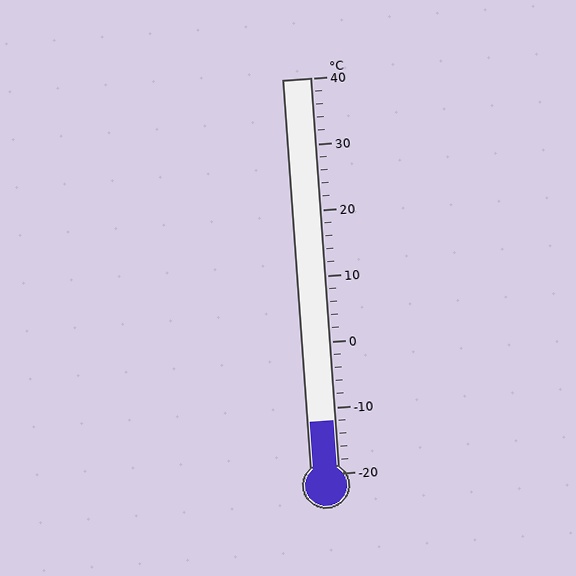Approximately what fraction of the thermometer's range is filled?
The thermometer is filled to approximately 15% of its range.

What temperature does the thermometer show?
The thermometer shows approximately -12°C.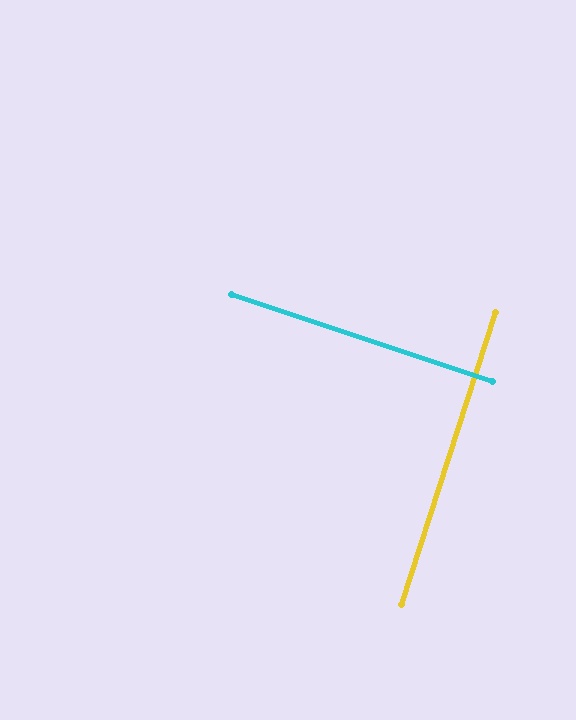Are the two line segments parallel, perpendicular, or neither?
Perpendicular — they meet at approximately 89°.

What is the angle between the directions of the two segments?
Approximately 89 degrees.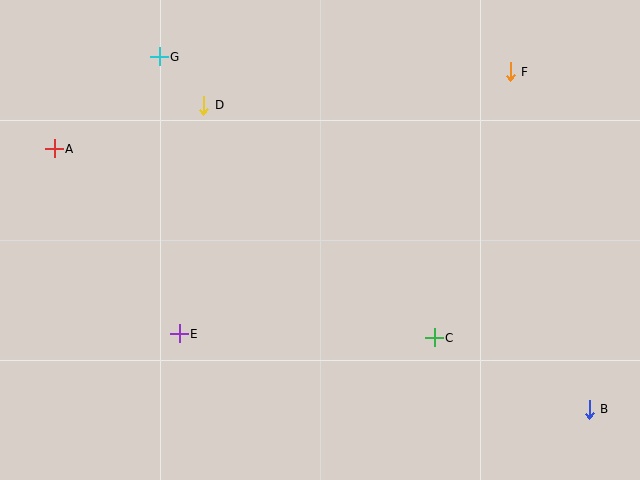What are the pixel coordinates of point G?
Point G is at (159, 57).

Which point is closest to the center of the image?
Point C at (434, 338) is closest to the center.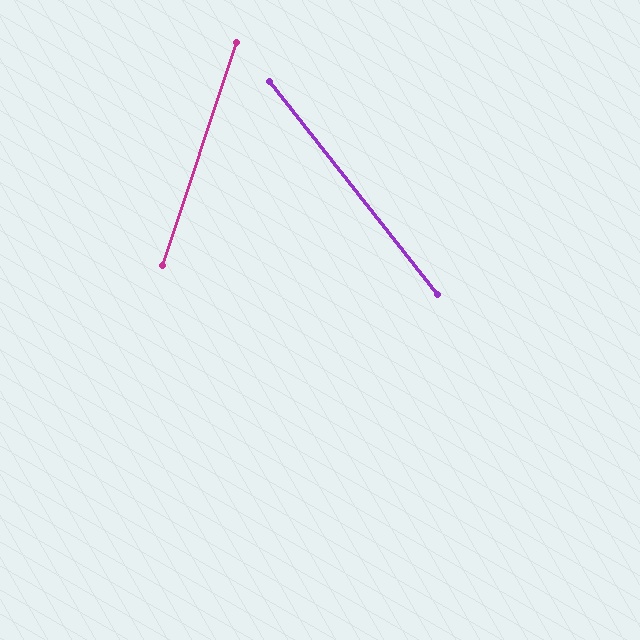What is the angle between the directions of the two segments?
Approximately 57 degrees.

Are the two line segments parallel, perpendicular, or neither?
Neither parallel nor perpendicular — they differ by about 57°.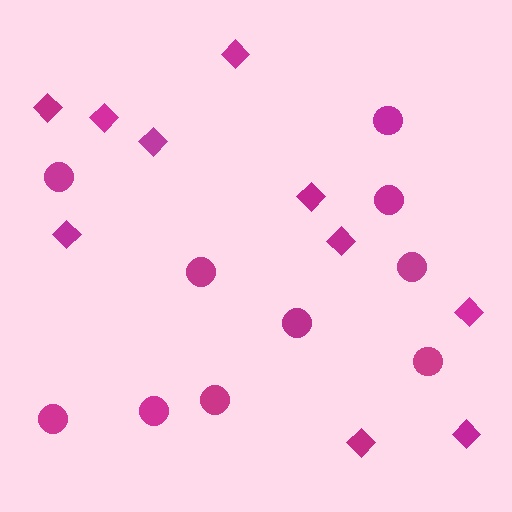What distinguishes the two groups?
There are 2 groups: one group of diamonds (10) and one group of circles (10).